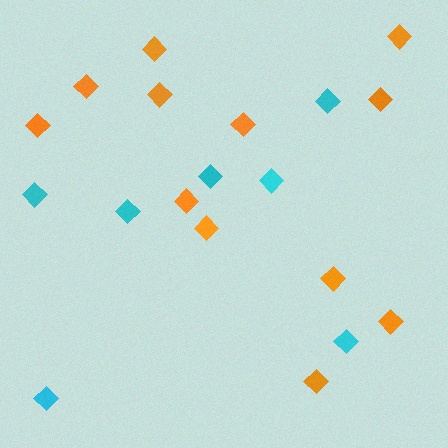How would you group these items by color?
There are 2 groups: one group of cyan diamonds (7) and one group of orange diamonds (12).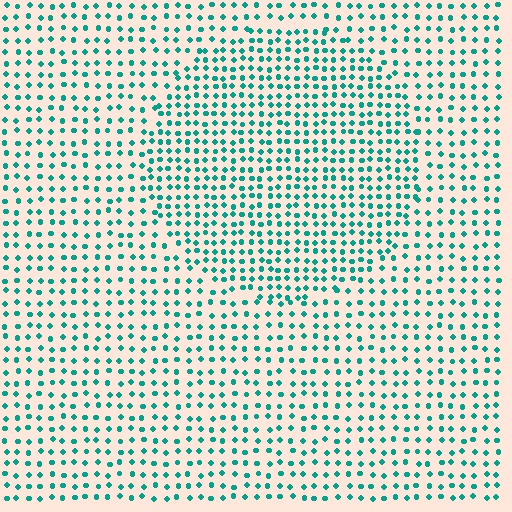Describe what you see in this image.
The image contains small teal elements arranged at two different densities. A circle-shaped region is visible where the elements are more densely packed than the surrounding area.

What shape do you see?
I see a circle.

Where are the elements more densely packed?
The elements are more densely packed inside the circle boundary.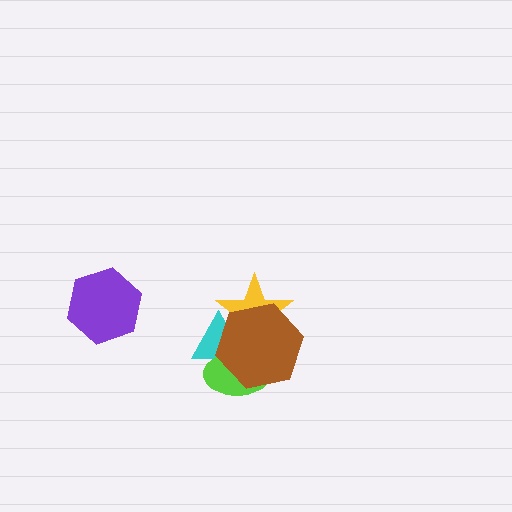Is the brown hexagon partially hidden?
No, no other shape covers it.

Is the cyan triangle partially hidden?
Yes, it is partially covered by another shape.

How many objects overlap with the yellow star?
3 objects overlap with the yellow star.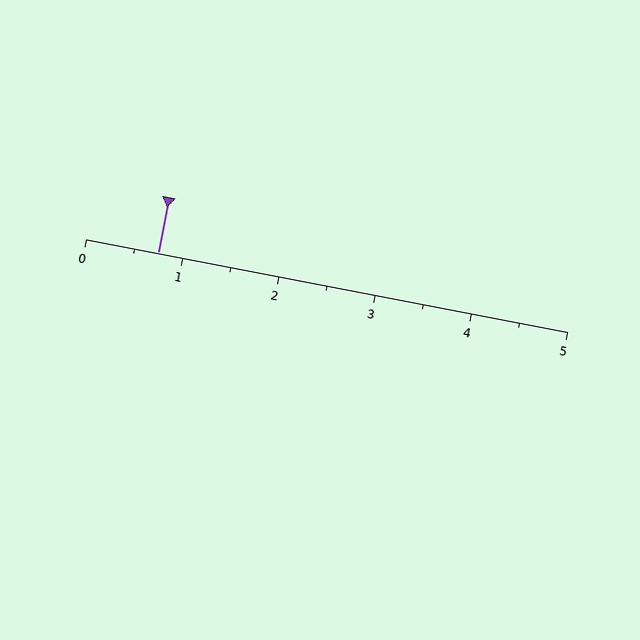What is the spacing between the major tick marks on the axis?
The major ticks are spaced 1 apart.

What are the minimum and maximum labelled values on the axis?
The axis runs from 0 to 5.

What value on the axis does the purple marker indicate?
The marker indicates approximately 0.8.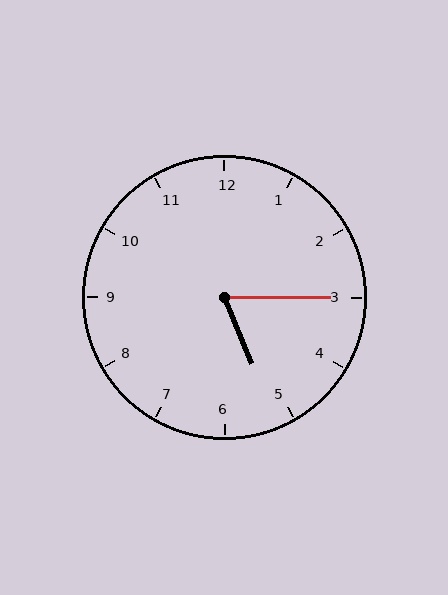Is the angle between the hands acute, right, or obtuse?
It is acute.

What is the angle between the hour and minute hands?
Approximately 68 degrees.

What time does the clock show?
5:15.